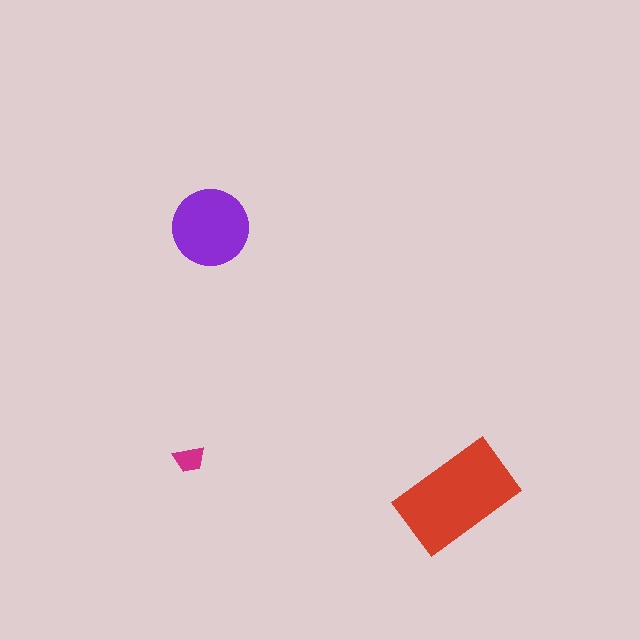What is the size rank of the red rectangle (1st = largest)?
1st.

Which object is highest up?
The purple circle is topmost.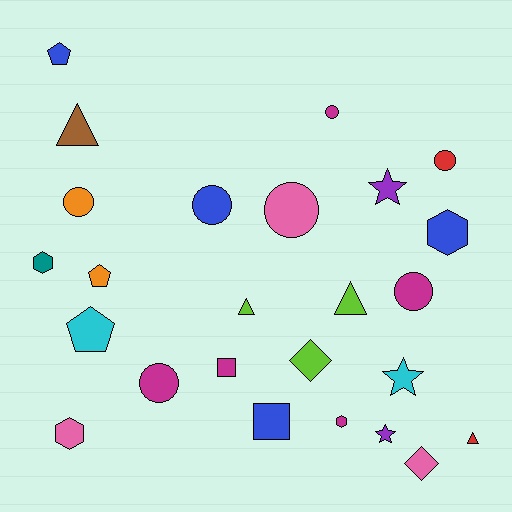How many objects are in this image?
There are 25 objects.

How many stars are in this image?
There are 3 stars.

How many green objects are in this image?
There are no green objects.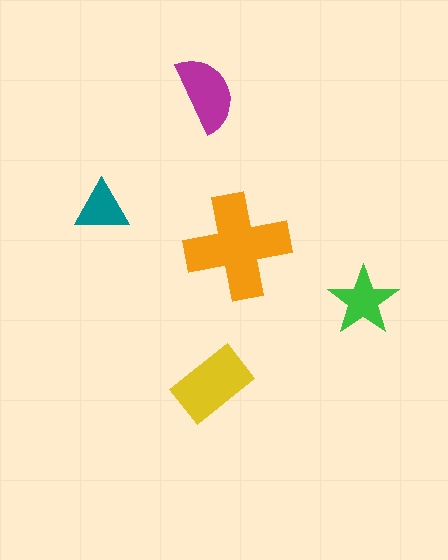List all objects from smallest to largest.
The teal triangle, the green star, the magenta semicircle, the yellow rectangle, the orange cross.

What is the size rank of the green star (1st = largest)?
4th.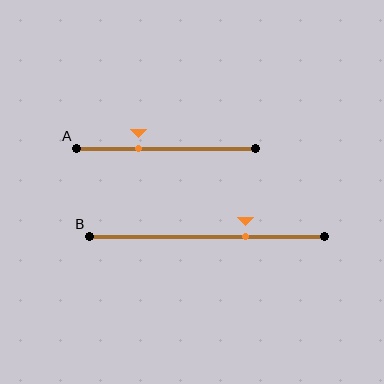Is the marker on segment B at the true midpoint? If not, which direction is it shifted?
No, the marker on segment B is shifted to the right by about 16% of the segment length.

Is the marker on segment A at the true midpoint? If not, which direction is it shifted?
No, the marker on segment A is shifted to the left by about 16% of the segment length.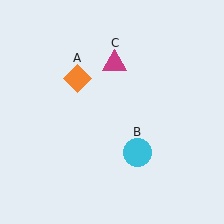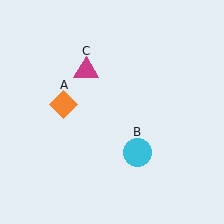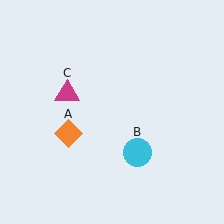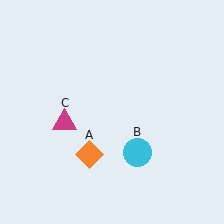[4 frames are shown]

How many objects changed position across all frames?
2 objects changed position: orange diamond (object A), magenta triangle (object C).